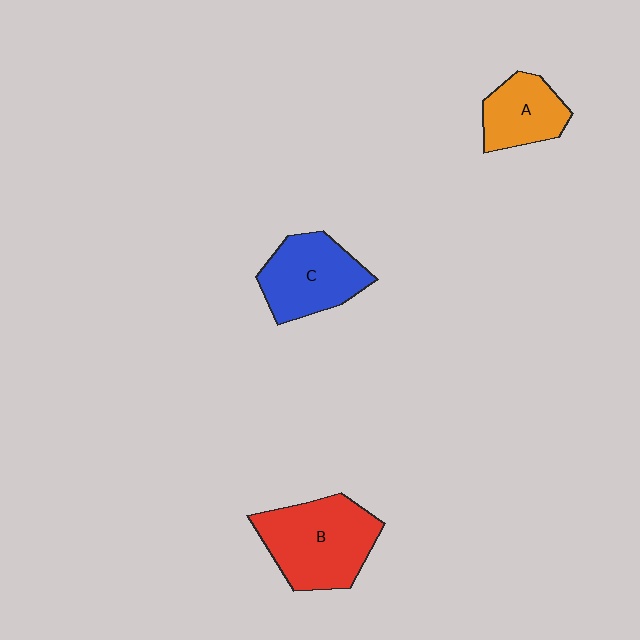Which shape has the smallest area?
Shape A (orange).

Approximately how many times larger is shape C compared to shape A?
Approximately 1.4 times.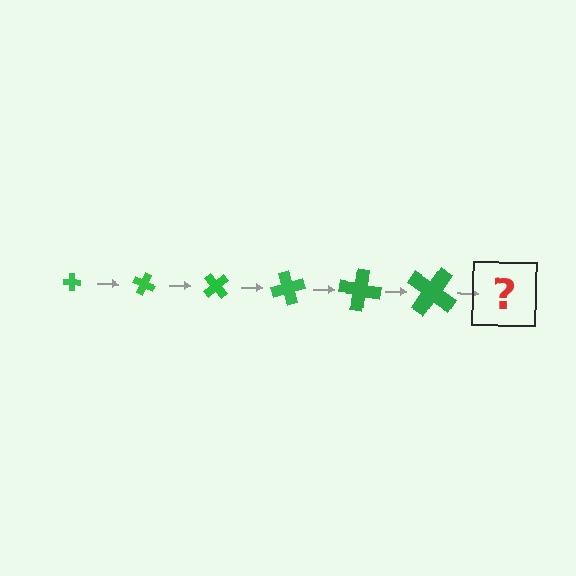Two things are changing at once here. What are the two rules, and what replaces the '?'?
The two rules are that the cross grows larger each step and it rotates 25 degrees each step. The '?' should be a cross, larger than the previous one and rotated 150 degrees from the start.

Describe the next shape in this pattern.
It should be a cross, larger than the previous one and rotated 150 degrees from the start.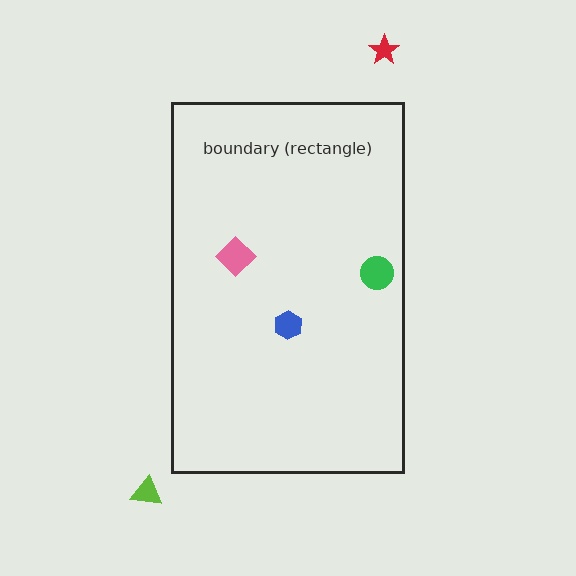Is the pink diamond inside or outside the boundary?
Inside.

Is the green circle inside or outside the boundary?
Inside.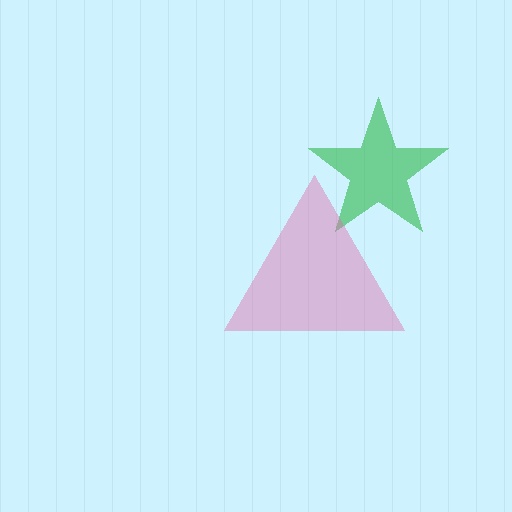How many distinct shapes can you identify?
There are 2 distinct shapes: a green star, a pink triangle.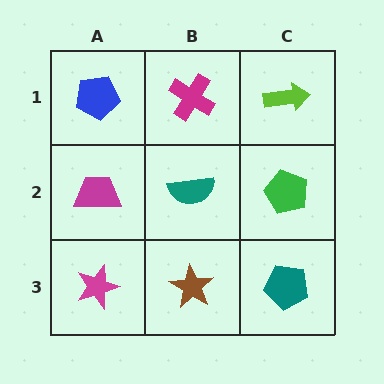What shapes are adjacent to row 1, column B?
A teal semicircle (row 2, column B), a blue pentagon (row 1, column A), a lime arrow (row 1, column C).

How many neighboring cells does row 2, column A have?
3.